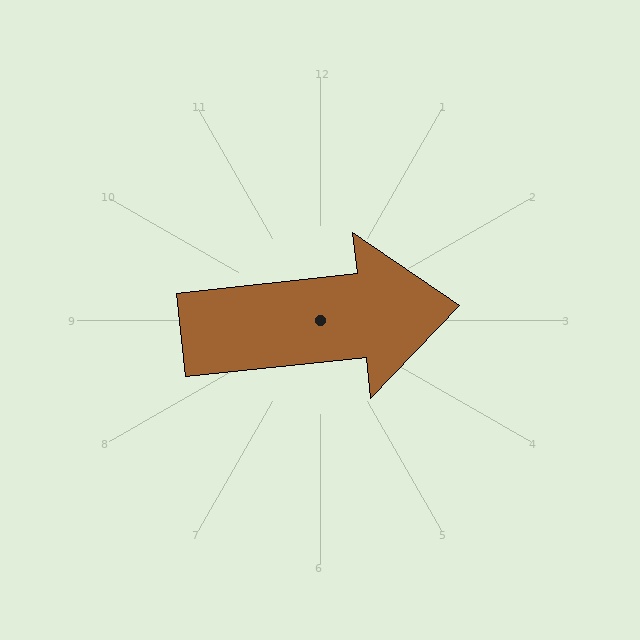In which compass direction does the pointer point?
East.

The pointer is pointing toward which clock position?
Roughly 3 o'clock.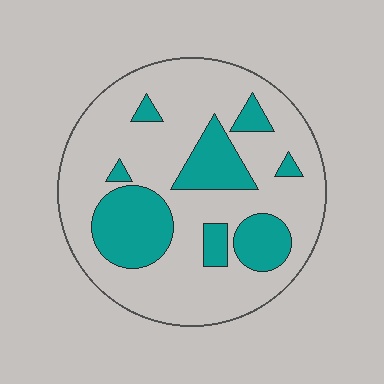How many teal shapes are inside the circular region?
8.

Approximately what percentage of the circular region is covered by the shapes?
Approximately 25%.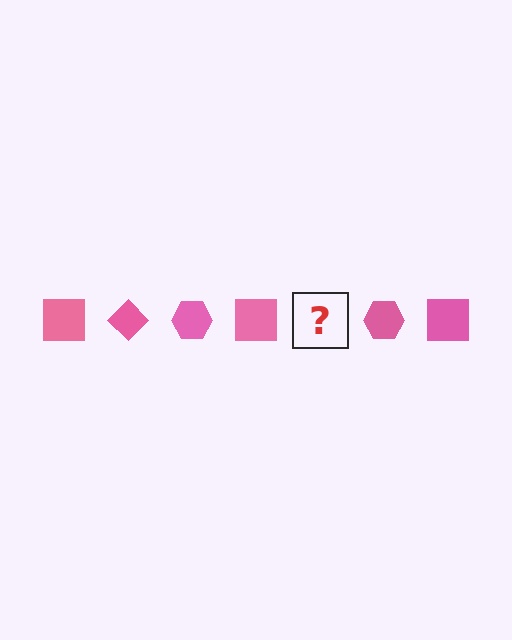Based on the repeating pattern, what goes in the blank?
The blank should be a pink diamond.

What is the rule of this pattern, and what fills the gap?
The rule is that the pattern cycles through square, diamond, hexagon shapes in pink. The gap should be filled with a pink diamond.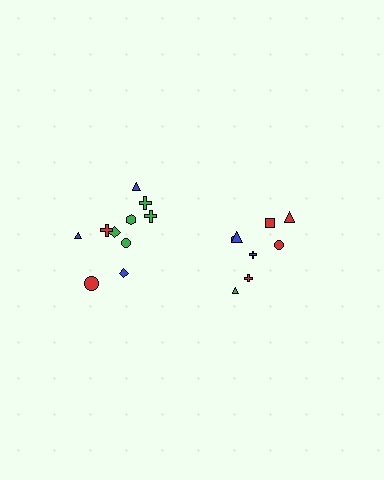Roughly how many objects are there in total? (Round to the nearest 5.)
Roughly 20 objects in total.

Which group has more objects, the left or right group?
The left group.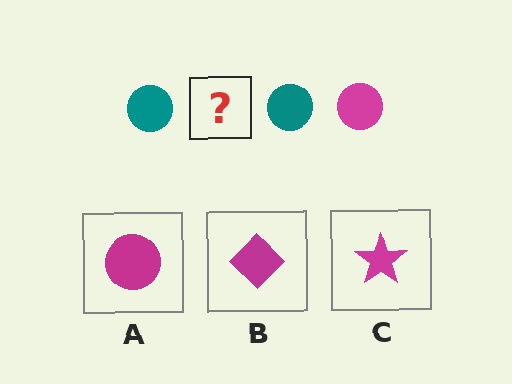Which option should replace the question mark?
Option A.